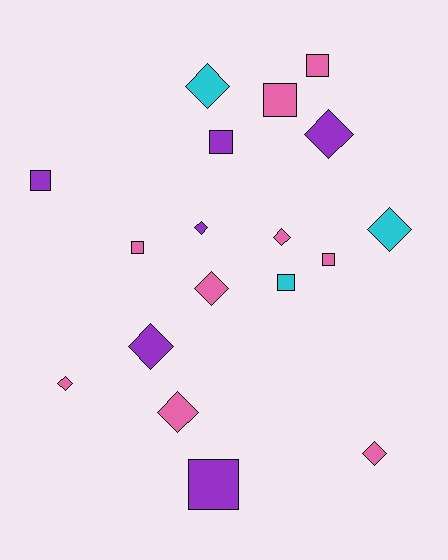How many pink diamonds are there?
There are 5 pink diamonds.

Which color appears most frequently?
Pink, with 9 objects.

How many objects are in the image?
There are 18 objects.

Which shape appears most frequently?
Diamond, with 10 objects.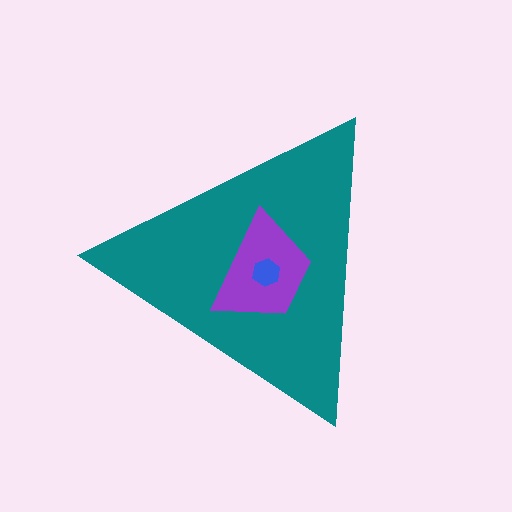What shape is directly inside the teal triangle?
The purple trapezoid.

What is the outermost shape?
The teal triangle.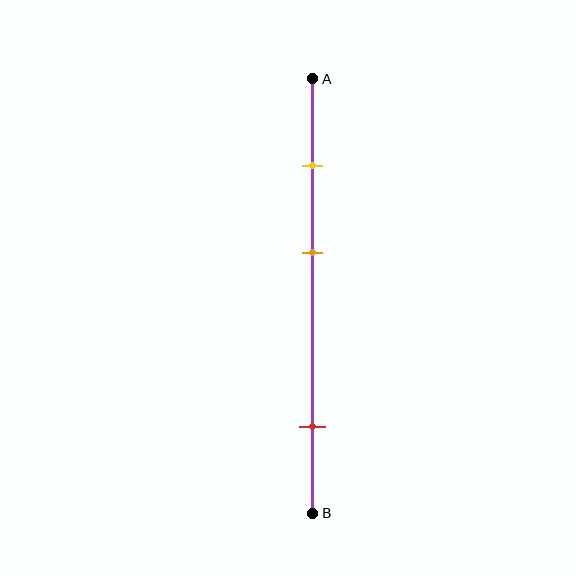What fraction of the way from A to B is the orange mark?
The orange mark is approximately 40% (0.4) of the way from A to B.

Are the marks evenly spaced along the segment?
No, the marks are not evenly spaced.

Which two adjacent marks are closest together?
The yellow and orange marks are the closest adjacent pair.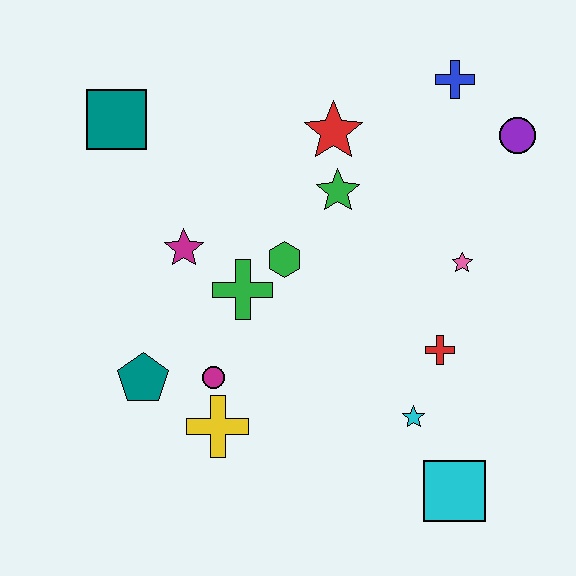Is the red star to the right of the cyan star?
No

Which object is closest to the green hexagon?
The green cross is closest to the green hexagon.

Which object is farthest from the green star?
The cyan square is farthest from the green star.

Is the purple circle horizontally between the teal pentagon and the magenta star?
No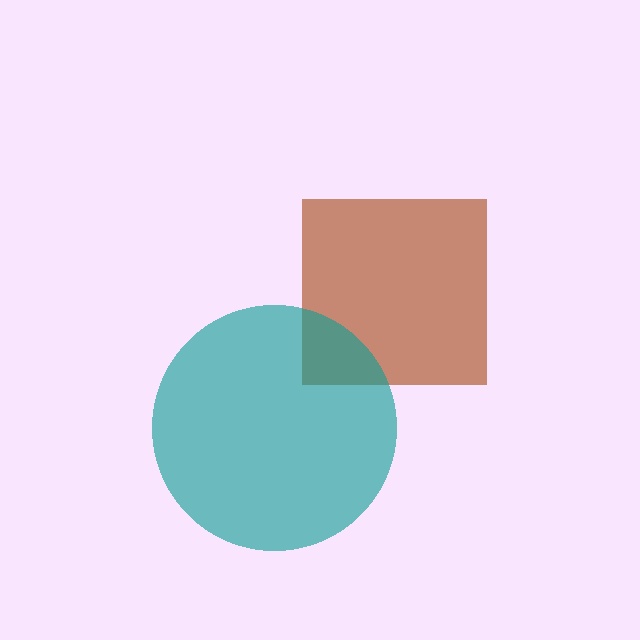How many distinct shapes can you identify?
There are 2 distinct shapes: a brown square, a teal circle.